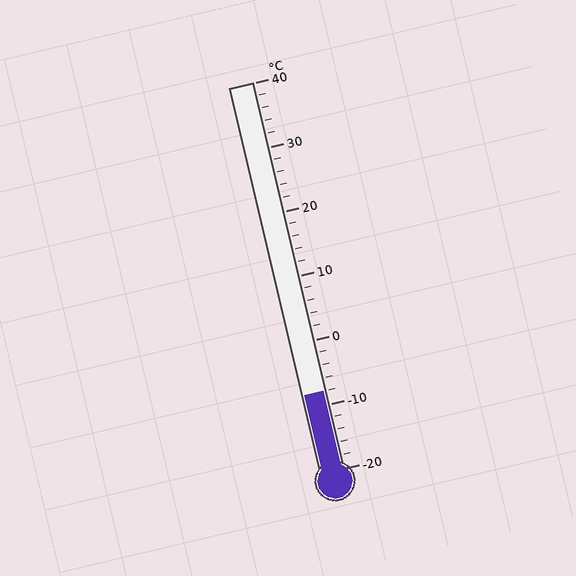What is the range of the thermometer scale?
The thermometer scale ranges from -20°C to 40°C.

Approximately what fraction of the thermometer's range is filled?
The thermometer is filled to approximately 20% of its range.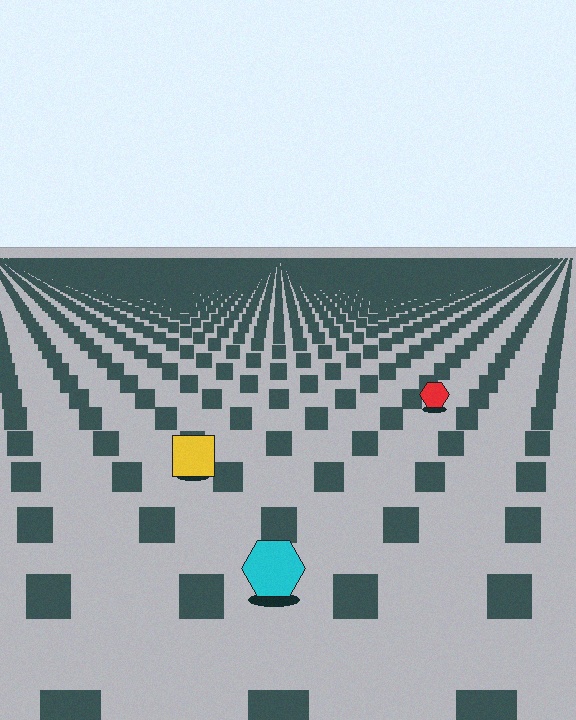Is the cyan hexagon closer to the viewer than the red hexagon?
Yes. The cyan hexagon is closer — you can tell from the texture gradient: the ground texture is coarser near it.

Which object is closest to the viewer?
The cyan hexagon is closest. The texture marks near it are larger and more spread out.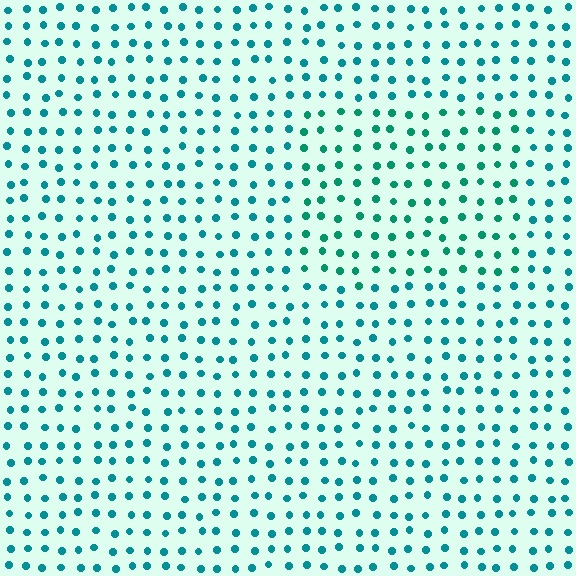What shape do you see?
I see a rectangle.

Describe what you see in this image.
The image is filled with small teal elements in a uniform arrangement. A rectangle-shaped region is visible where the elements are tinted to a slightly different hue, forming a subtle color boundary.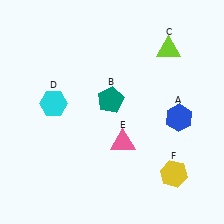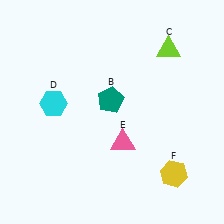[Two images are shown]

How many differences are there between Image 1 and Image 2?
There is 1 difference between the two images.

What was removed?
The blue hexagon (A) was removed in Image 2.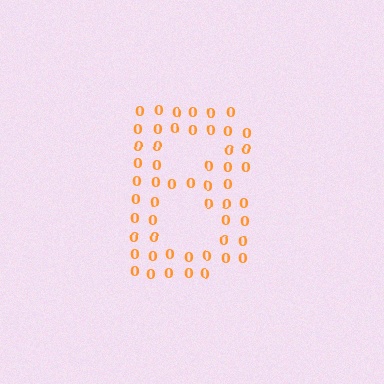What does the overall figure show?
The overall figure shows the letter B.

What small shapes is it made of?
It is made of small digit 0's.